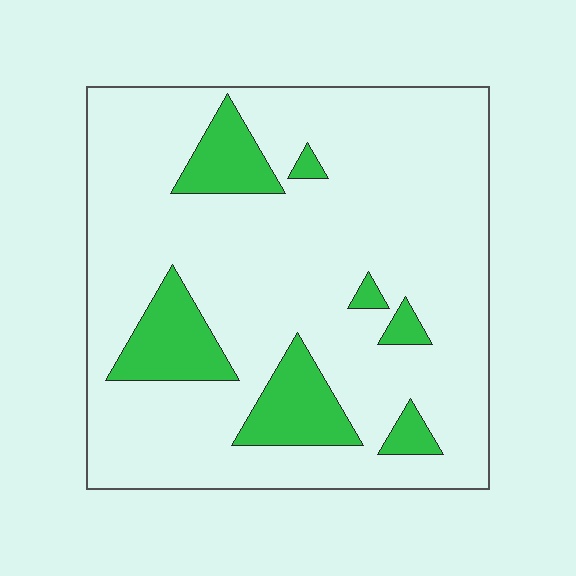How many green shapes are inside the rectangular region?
7.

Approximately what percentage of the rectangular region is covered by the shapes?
Approximately 15%.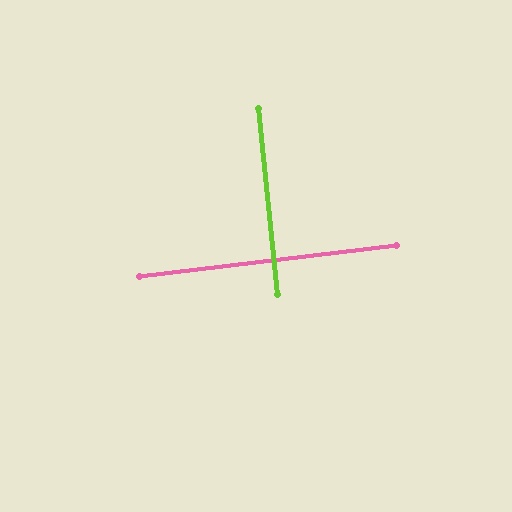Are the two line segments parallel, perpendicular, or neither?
Perpendicular — they meet at approximately 89°.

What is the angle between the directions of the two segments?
Approximately 89 degrees.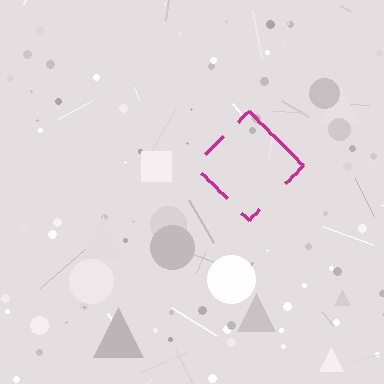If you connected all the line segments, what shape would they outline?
They would outline a diamond.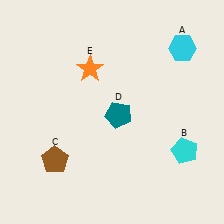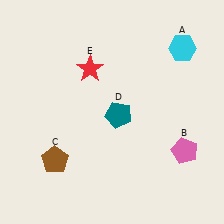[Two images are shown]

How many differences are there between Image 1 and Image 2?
There are 2 differences between the two images.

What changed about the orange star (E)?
In Image 1, E is orange. In Image 2, it changed to red.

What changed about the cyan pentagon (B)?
In Image 1, B is cyan. In Image 2, it changed to pink.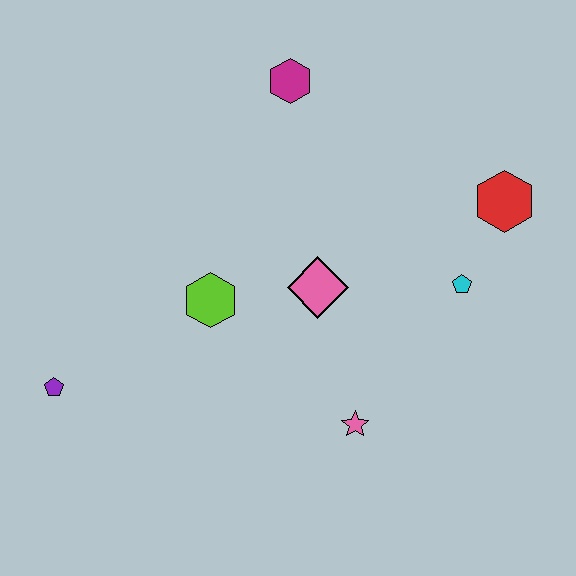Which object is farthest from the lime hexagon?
The red hexagon is farthest from the lime hexagon.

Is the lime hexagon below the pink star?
No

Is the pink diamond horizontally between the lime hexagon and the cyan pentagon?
Yes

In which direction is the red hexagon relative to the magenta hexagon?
The red hexagon is to the right of the magenta hexagon.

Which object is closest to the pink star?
The pink diamond is closest to the pink star.